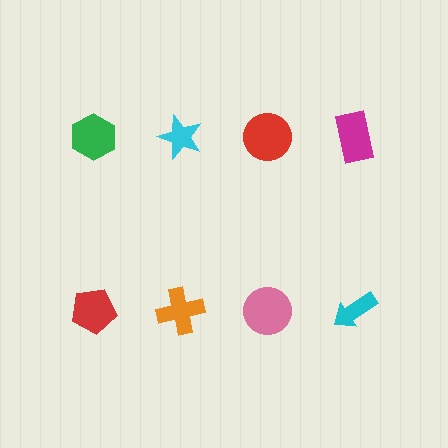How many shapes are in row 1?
4 shapes.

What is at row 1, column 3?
A red circle.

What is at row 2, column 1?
A red pentagon.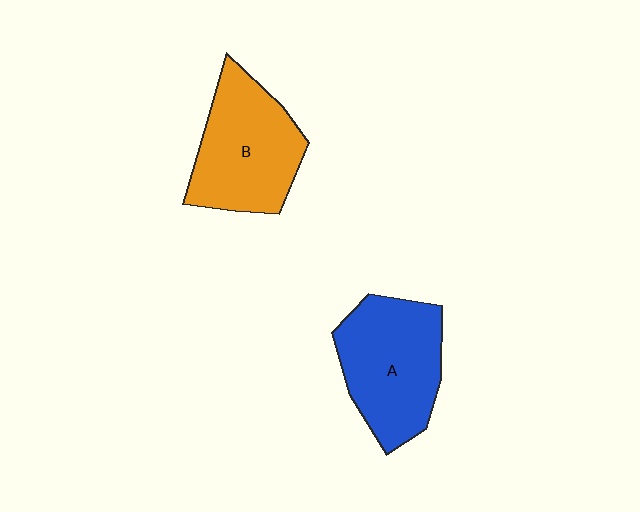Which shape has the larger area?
Shape A (blue).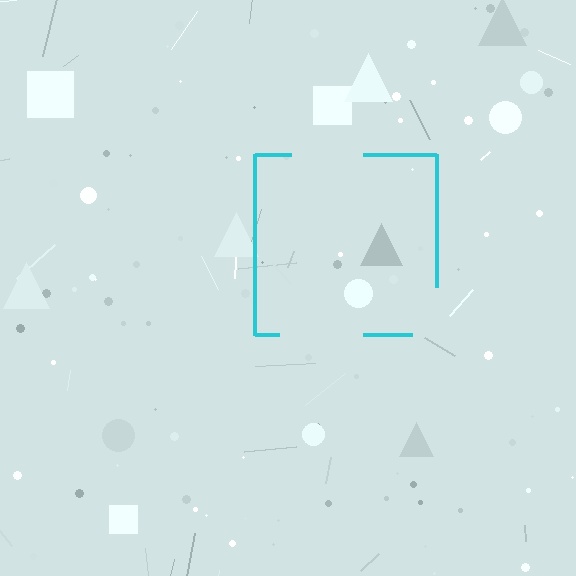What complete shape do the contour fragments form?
The contour fragments form a square.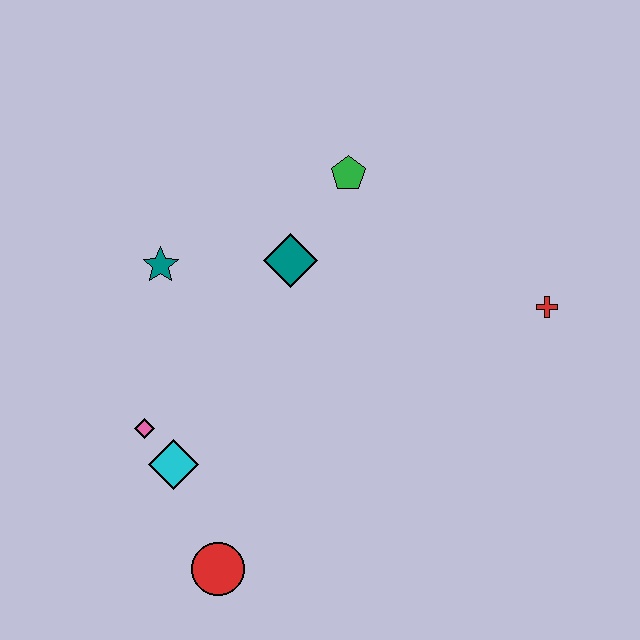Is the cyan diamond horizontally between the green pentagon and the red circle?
No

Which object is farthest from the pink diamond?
The red cross is farthest from the pink diamond.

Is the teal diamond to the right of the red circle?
Yes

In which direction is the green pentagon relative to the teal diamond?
The green pentagon is above the teal diamond.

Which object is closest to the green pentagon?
The teal diamond is closest to the green pentagon.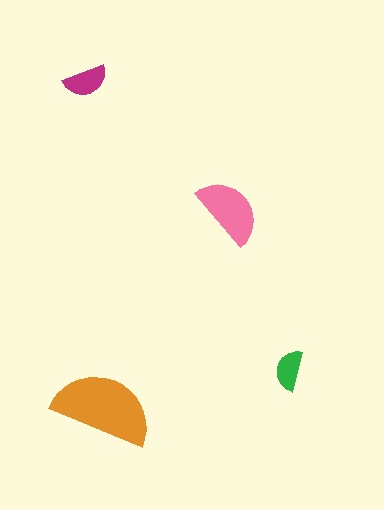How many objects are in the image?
There are 4 objects in the image.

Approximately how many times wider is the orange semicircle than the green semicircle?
About 2.5 times wider.